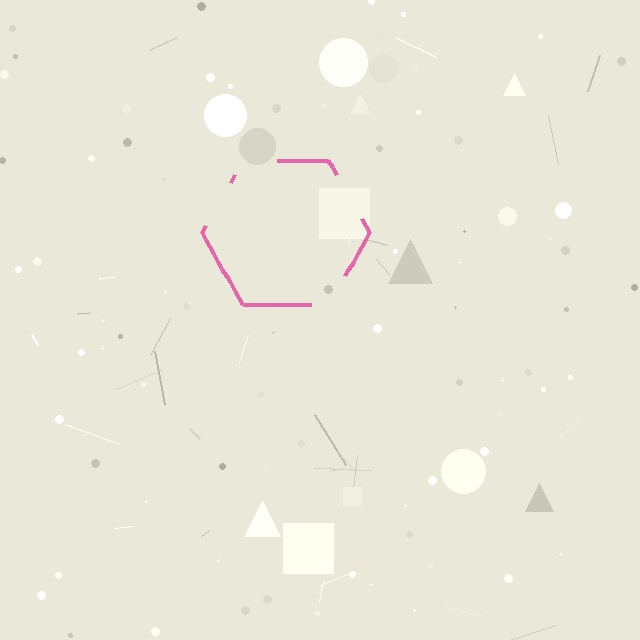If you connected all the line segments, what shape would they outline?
They would outline a hexagon.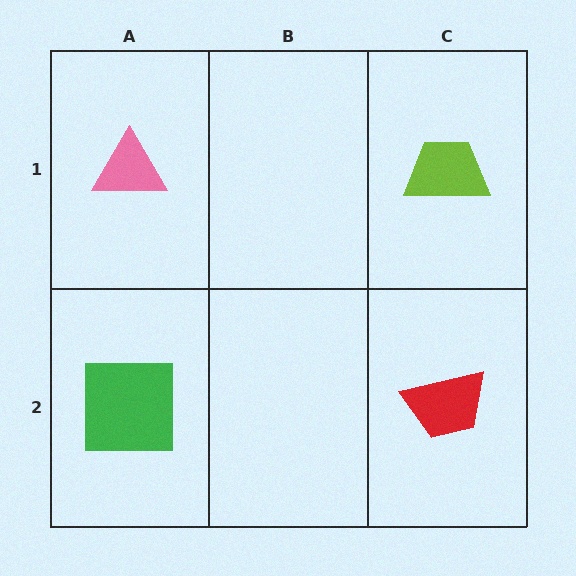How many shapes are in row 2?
2 shapes.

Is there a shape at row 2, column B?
No, that cell is empty.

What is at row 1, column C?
A lime trapezoid.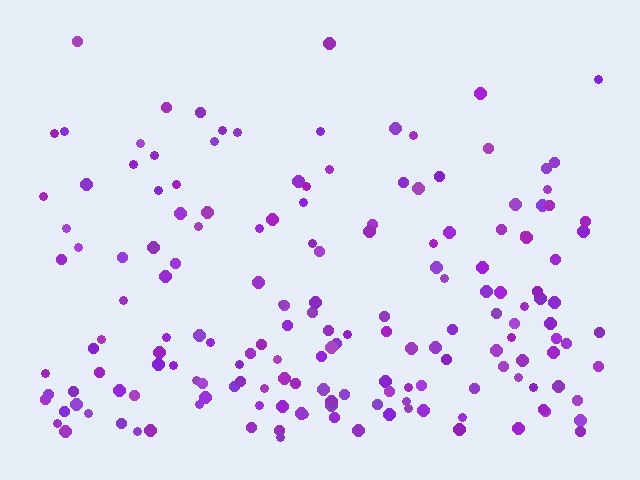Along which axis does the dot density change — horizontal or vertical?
Vertical.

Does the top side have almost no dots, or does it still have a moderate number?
Still a moderate number, just noticeably fewer than the bottom.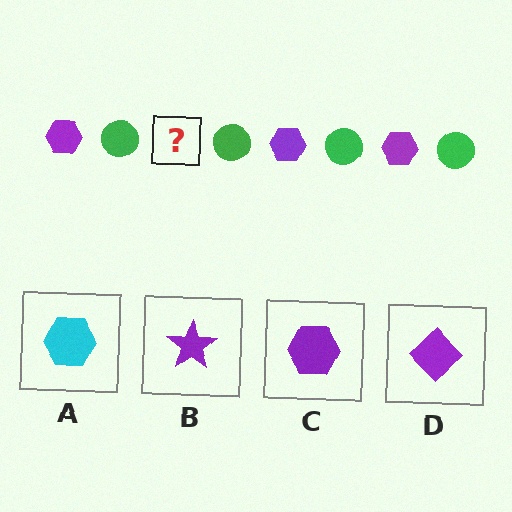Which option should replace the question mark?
Option C.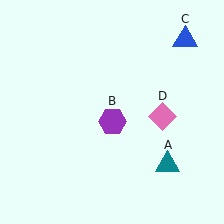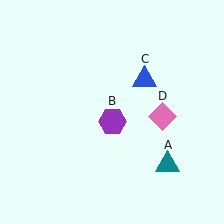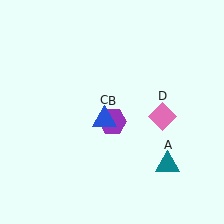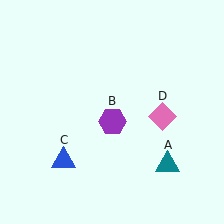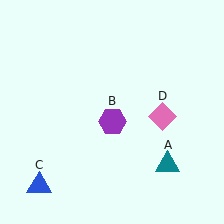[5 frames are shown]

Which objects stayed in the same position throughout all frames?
Teal triangle (object A) and purple hexagon (object B) and pink diamond (object D) remained stationary.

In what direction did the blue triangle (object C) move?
The blue triangle (object C) moved down and to the left.